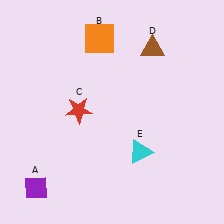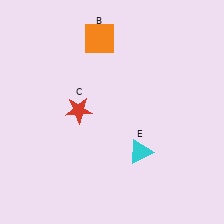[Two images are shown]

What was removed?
The brown triangle (D), the purple diamond (A) were removed in Image 2.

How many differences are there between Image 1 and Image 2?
There are 2 differences between the two images.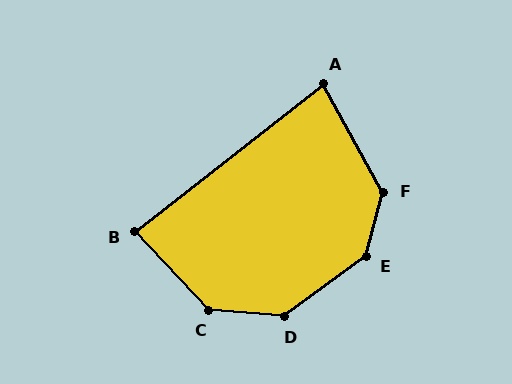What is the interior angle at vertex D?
Approximately 139 degrees (obtuse).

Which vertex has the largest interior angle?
E, at approximately 142 degrees.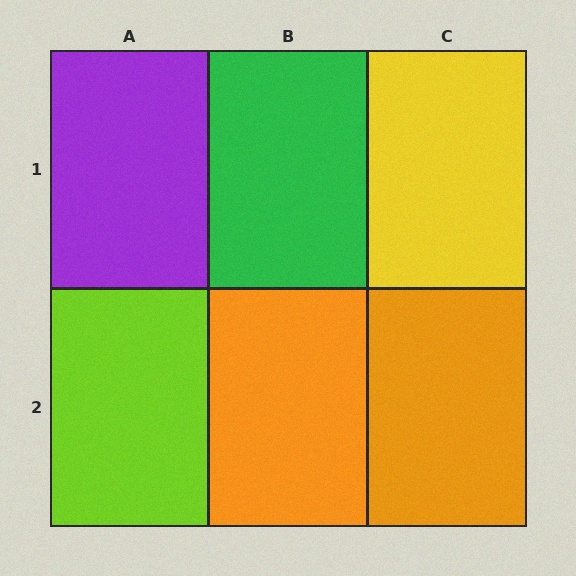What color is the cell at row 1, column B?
Green.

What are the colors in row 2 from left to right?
Lime, orange, orange.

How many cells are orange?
2 cells are orange.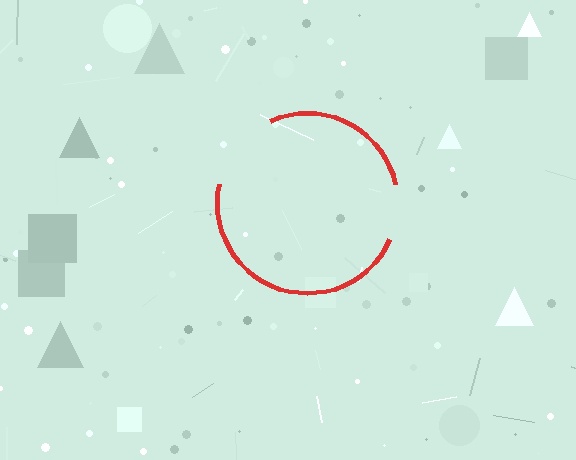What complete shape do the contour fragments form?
The contour fragments form a circle.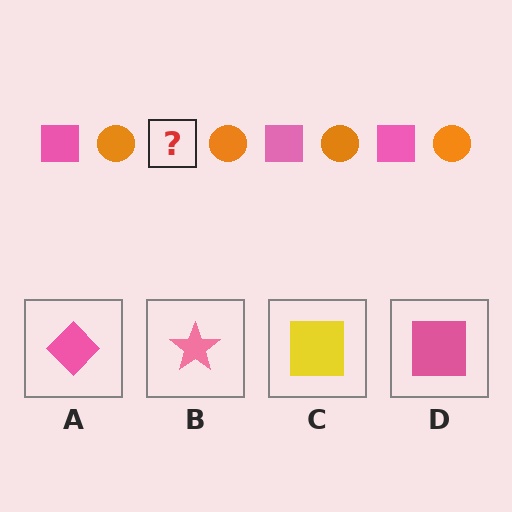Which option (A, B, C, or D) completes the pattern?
D.